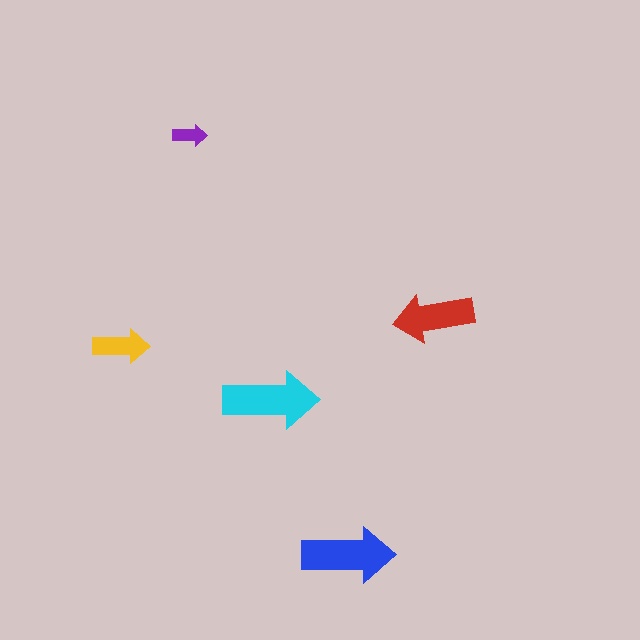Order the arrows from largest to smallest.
the cyan one, the blue one, the red one, the yellow one, the purple one.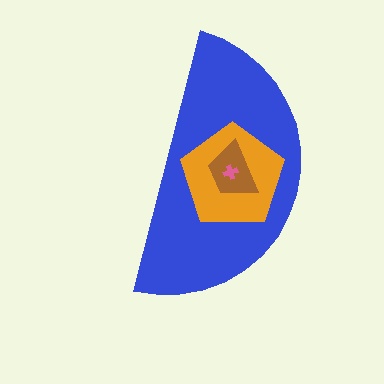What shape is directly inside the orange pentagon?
The brown trapezoid.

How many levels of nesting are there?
4.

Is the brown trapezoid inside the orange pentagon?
Yes.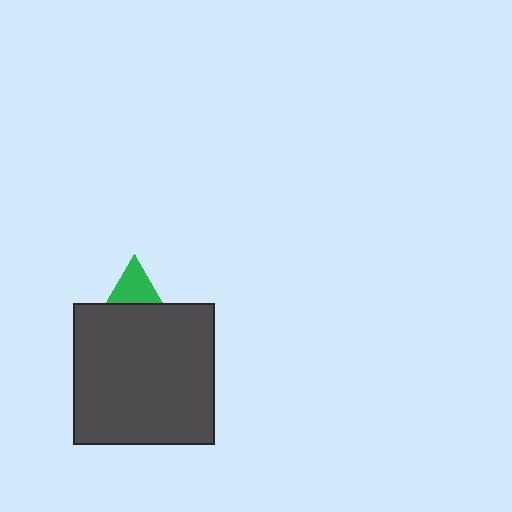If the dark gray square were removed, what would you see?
You would see the complete green triangle.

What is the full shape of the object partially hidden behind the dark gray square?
The partially hidden object is a green triangle.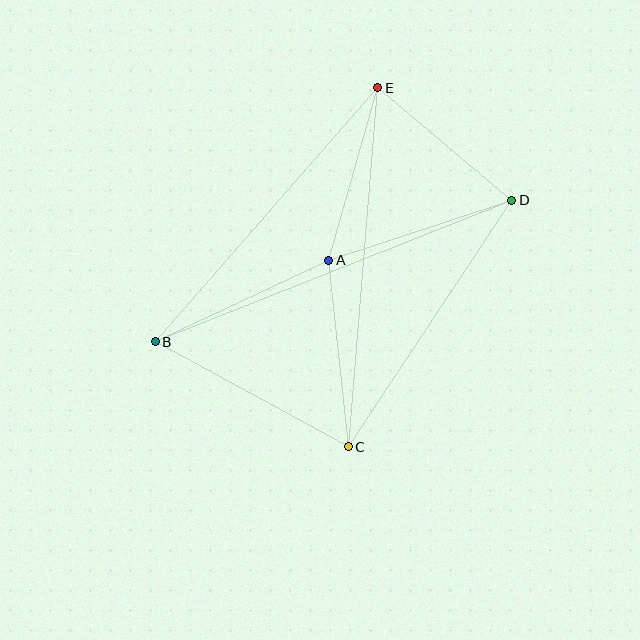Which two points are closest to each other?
Points D and E are closest to each other.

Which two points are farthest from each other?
Points B and D are farthest from each other.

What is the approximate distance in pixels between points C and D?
The distance between C and D is approximately 296 pixels.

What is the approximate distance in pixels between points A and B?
The distance between A and B is approximately 192 pixels.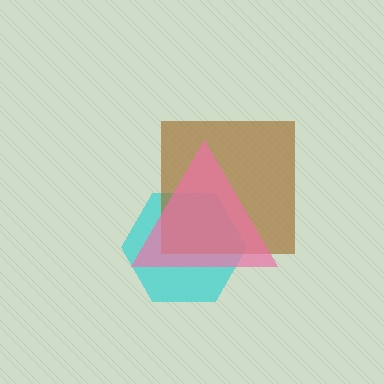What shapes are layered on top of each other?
The layered shapes are: a cyan hexagon, a brown square, a pink triangle.